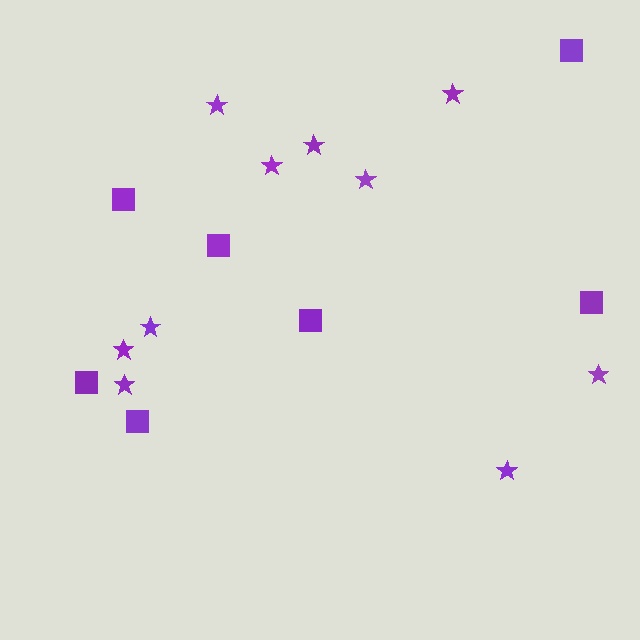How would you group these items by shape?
There are 2 groups: one group of squares (7) and one group of stars (10).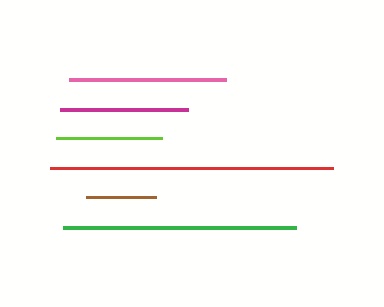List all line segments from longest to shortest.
From longest to shortest: red, green, pink, magenta, lime, brown.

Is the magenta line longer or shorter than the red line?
The red line is longer than the magenta line.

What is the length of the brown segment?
The brown segment is approximately 70 pixels long.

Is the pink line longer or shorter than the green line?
The green line is longer than the pink line.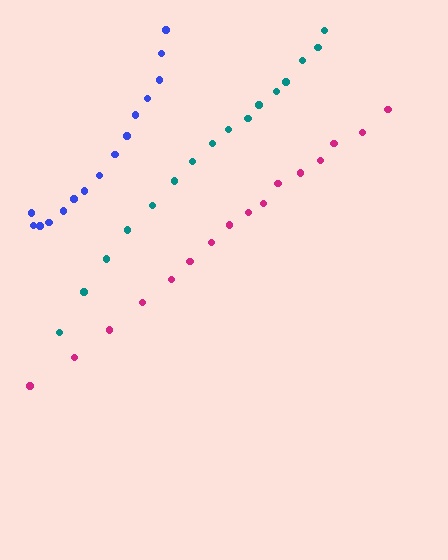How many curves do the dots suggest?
There are 3 distinct paths.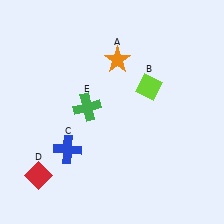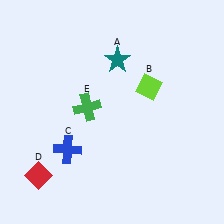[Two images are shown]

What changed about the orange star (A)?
In Image 1, A is orange. In Image 2, it changed to teal.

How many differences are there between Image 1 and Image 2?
There is 1 difference between the two images.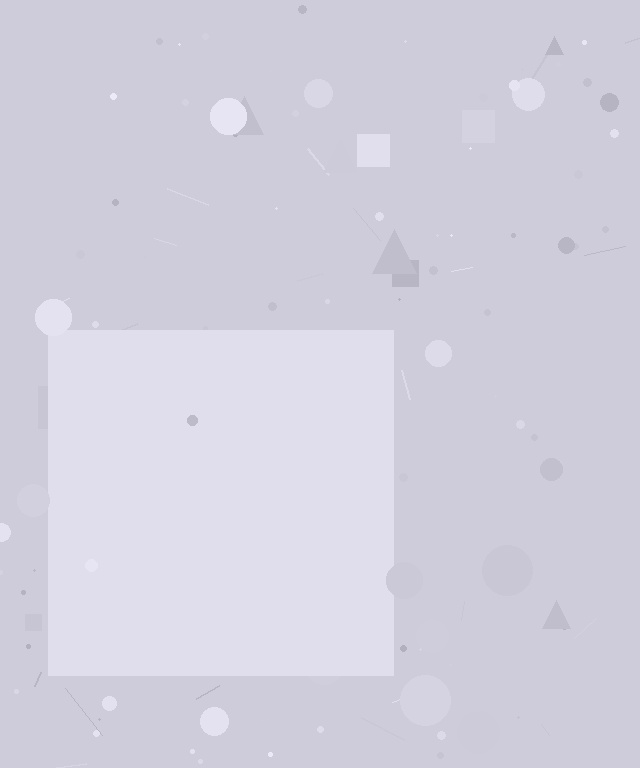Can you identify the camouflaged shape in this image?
The camouflaged shape is a square.